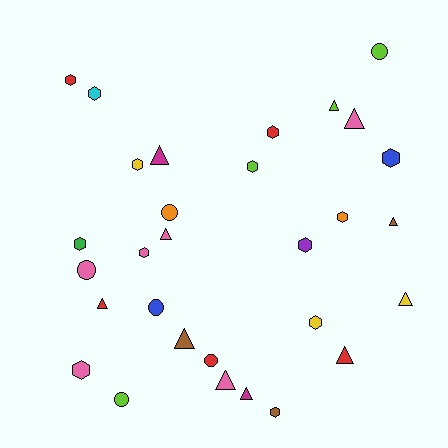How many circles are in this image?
There are 6 circles.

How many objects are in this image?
There are 30 objects.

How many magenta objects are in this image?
There are 2 magenta objects.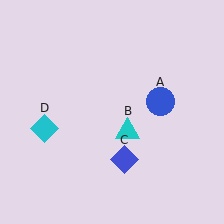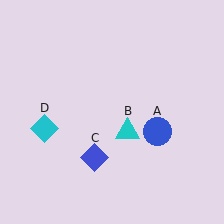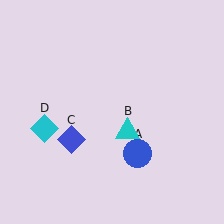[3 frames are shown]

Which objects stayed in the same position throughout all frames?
Cyan triangle (object B) and cyan diamond (object D) remained stationary.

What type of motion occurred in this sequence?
The blue circle (object A), blue diamond (object C) rotated clockwise around the center of the scene.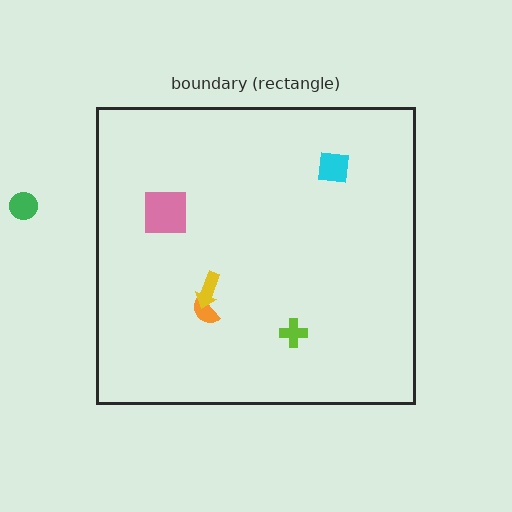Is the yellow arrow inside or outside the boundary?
Inside.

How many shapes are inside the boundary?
5 inside, 1 outside.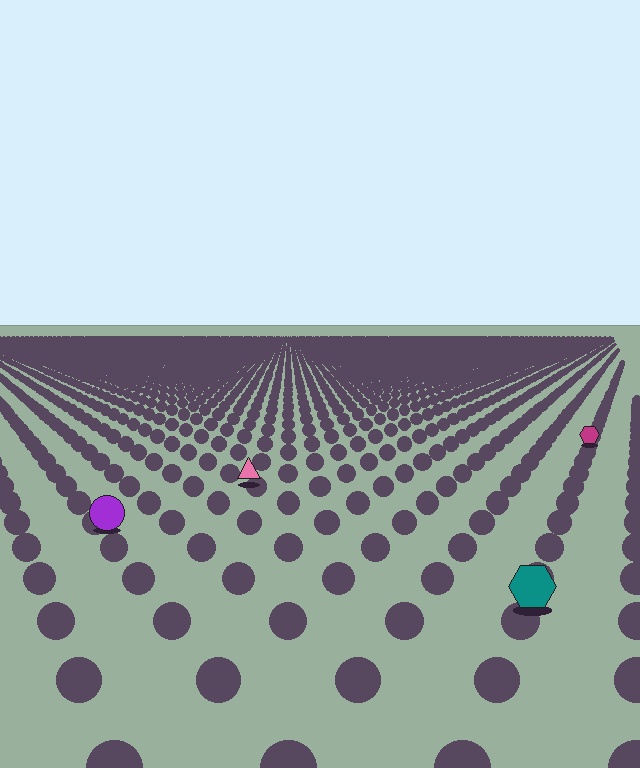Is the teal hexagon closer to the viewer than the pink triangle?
Yes. The teal hexagon is closer — you can tell from the texture gradient: the ground texture is coarser near it.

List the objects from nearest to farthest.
From nearest to farthest: the teal hexagon, the purple circle, the pink triangle, the magenta hexagon.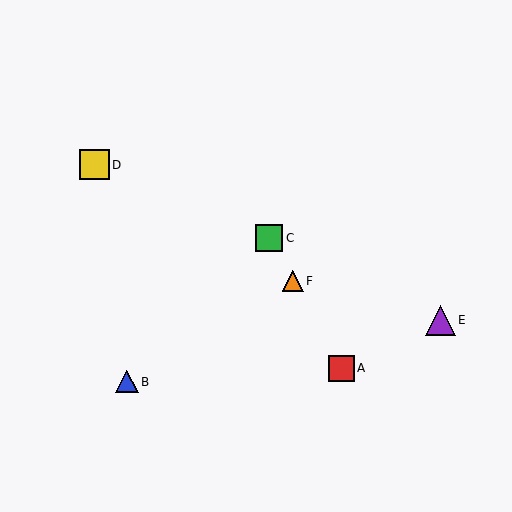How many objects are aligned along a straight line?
3 objects (A, C, F) are aligned along a straight line.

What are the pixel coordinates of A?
Object A is at (341, 368).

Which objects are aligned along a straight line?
Objects A, C, F are aligned along a straight line.